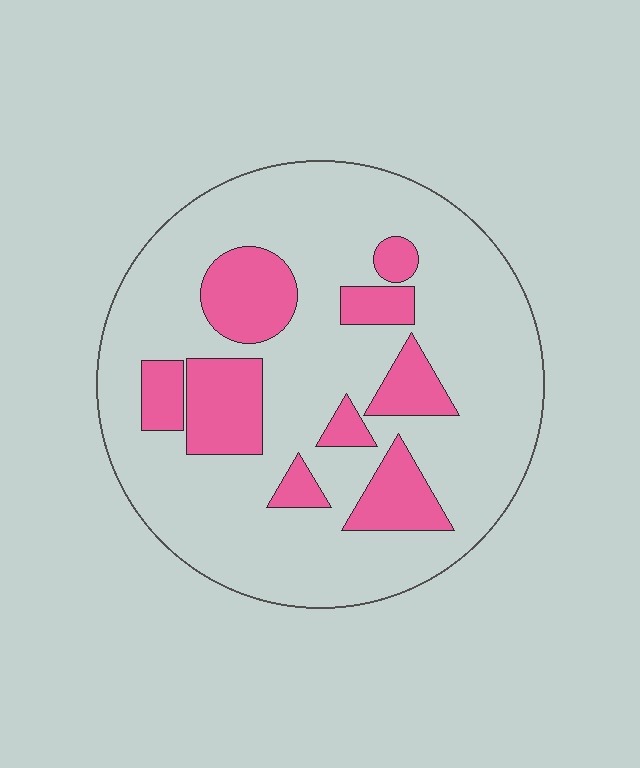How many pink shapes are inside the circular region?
9.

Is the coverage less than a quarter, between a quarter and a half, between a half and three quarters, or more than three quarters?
Less than a quarter.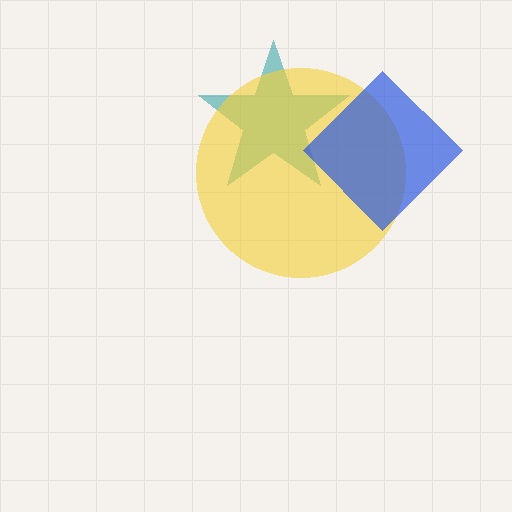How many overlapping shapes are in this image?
There are 3 overlapping shapes in the image.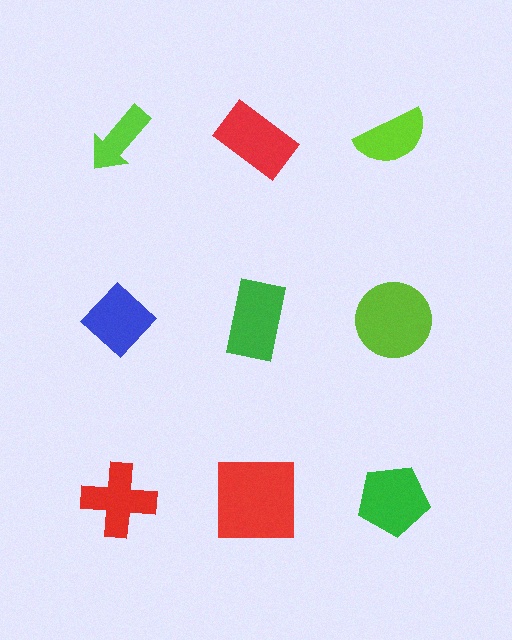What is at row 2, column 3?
A lime circle.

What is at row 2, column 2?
A green rectangle.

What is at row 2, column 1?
A blue diamond.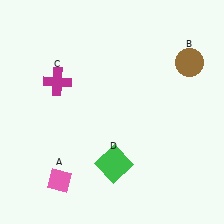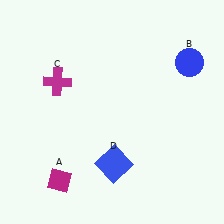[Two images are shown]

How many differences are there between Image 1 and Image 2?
There are 3 differences between the two images.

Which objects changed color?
A changed from pink to magenta. B changed from brown to blue. D changed from green to blue.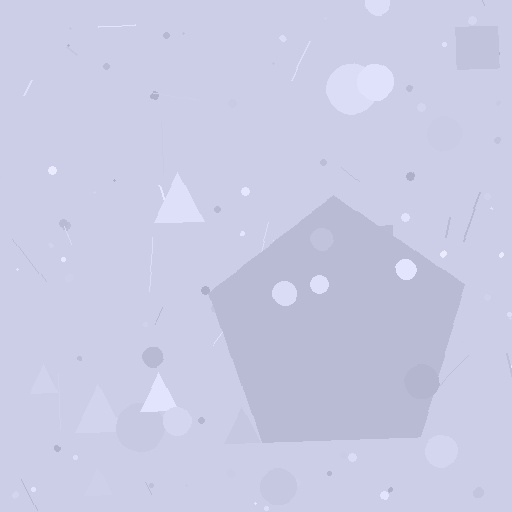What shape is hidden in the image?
A pentagon is hidden in the image.